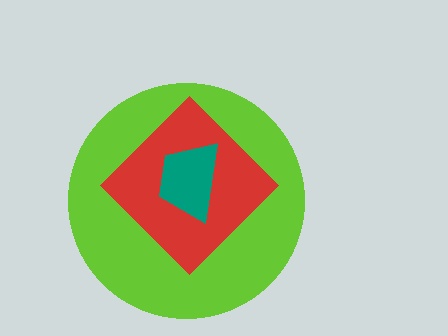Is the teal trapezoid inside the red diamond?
Yes.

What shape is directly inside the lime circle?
The red diamond.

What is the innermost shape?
The teal trapezoid.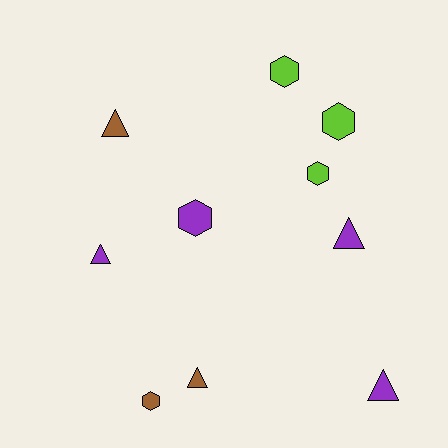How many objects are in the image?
There are 10 objects.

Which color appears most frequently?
Purple, with 4 objects.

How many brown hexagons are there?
There is 1 brown hexagon.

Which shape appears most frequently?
Triangle, with 5 objects.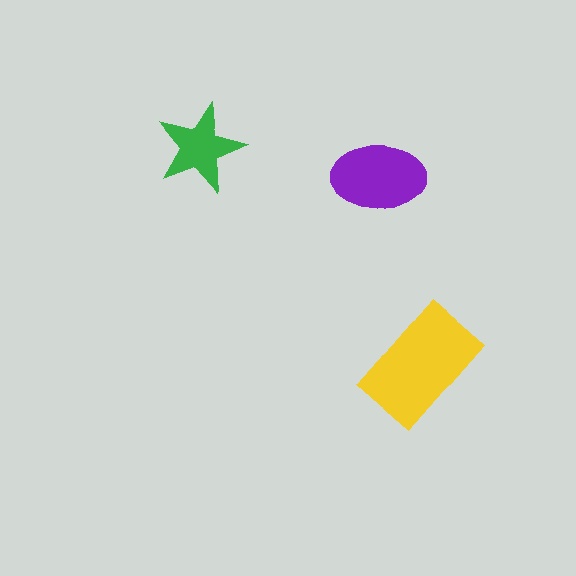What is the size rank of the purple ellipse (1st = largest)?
2nd.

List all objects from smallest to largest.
The green star, the purple ellipse, the yellow rectangle.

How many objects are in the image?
There are 3 objects in the image.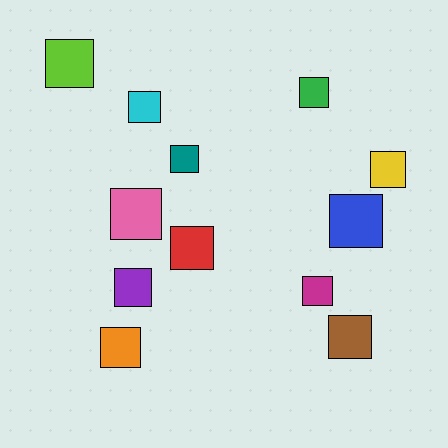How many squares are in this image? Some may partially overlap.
There are 12 squares.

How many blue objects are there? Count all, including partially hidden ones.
There is 1 blue object.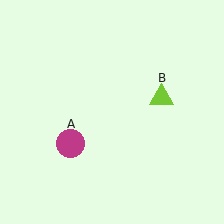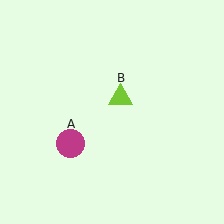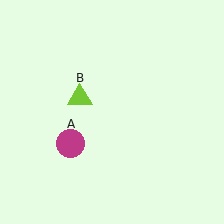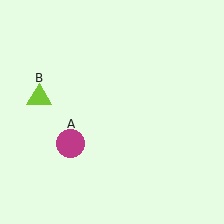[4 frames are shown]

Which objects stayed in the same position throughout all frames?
Magenta circle (object A) remained stationary.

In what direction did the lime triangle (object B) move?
The lime triangle (object B) moved left.